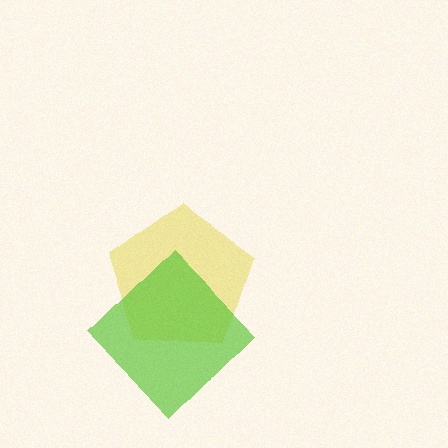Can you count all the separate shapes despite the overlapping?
Yes, there are 2 separate shapes.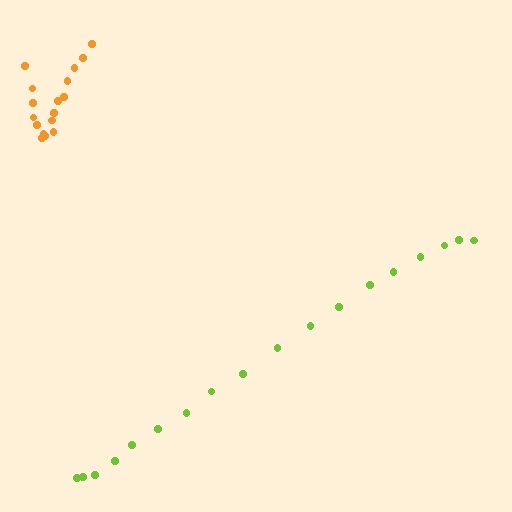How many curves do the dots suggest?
There are 2 distinct paths.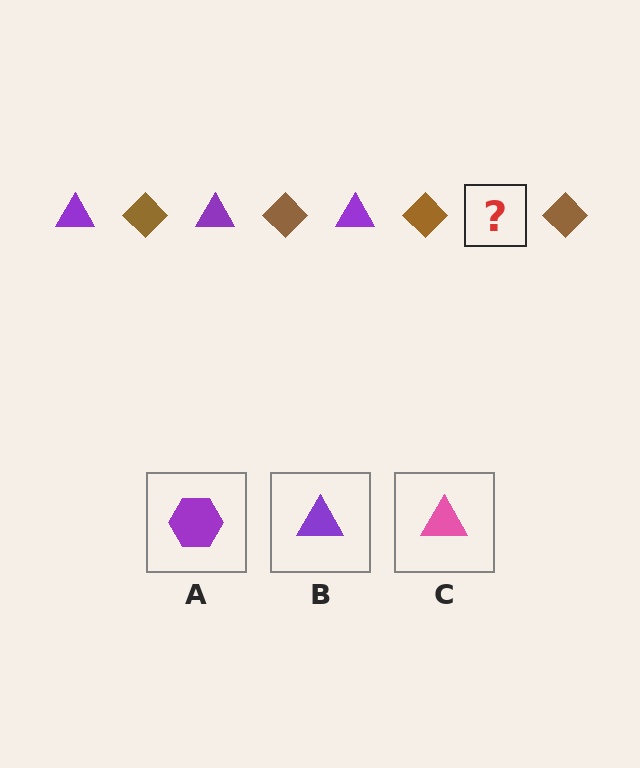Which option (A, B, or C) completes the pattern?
B.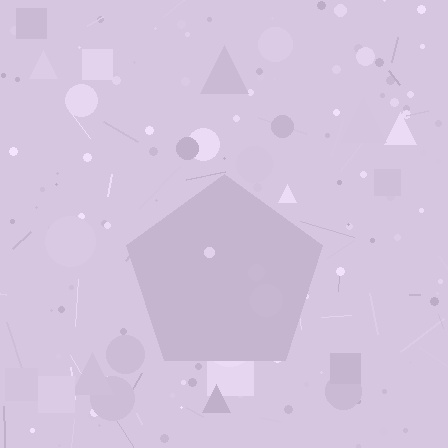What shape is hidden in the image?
A pentagon is hidden in the image.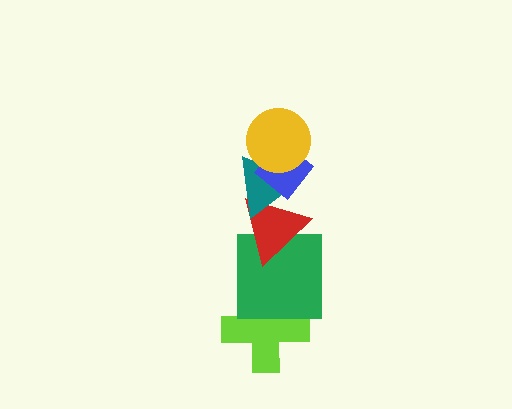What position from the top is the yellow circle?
The yellow circle is 1st from the top.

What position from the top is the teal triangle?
The teal triangle is 3rd from the top.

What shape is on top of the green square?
The red triangle is on top of the green square.